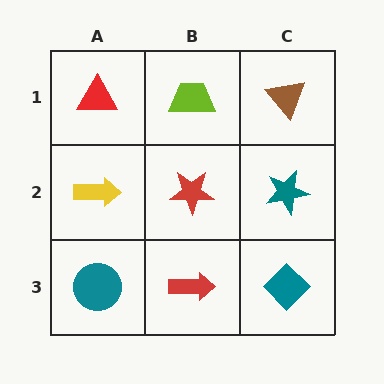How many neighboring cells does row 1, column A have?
2.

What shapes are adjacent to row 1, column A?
A yellow arrow (row 2, column A), a lime trapezoid (row 1, column B).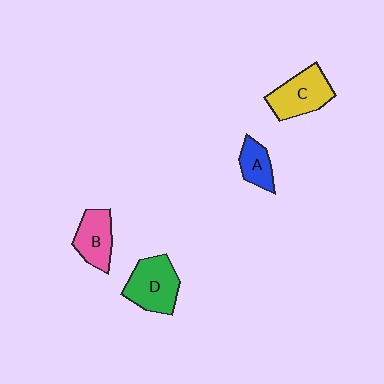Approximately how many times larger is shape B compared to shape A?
Approximately 1.4 times.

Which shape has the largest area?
Shape D (green).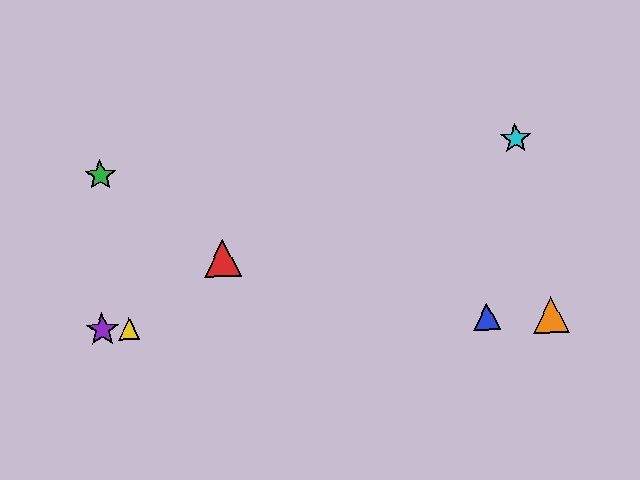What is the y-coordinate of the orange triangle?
The orange triangle is at y≈315.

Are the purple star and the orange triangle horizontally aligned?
Yes, both are at y≈330.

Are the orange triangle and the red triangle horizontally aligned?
No, the orange triangle is at y≈315 and the red triangle is at y≈258.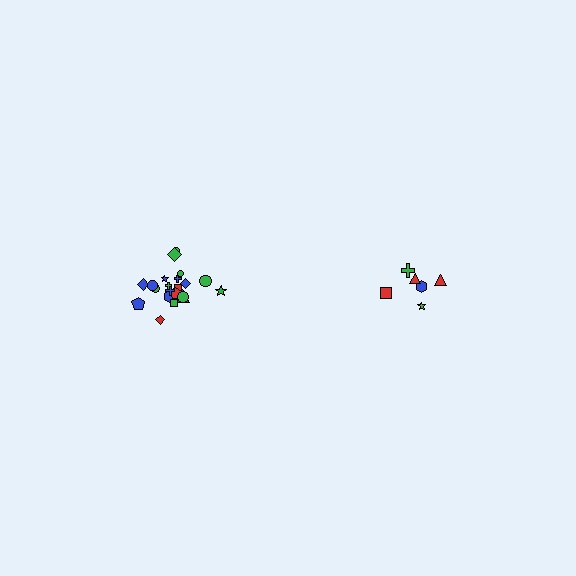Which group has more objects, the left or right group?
The left group.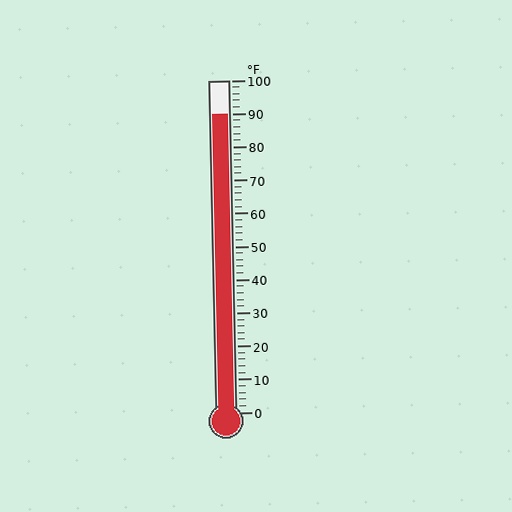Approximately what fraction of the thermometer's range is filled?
The thermometer is filled to approximately 90% of its range.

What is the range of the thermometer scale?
The thermometer scale ranges from 0°F to 100°F.